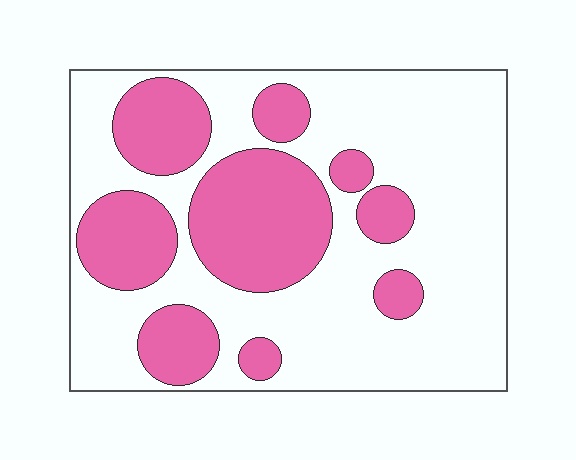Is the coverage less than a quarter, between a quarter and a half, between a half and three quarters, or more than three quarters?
Between a quarter and a half.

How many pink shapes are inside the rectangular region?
9.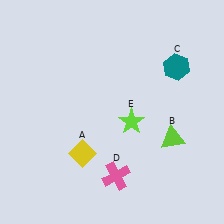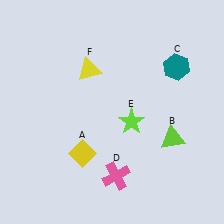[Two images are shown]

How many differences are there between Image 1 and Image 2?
There is 1 difference between the two images.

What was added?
A yellow triangle (F) was added in Image 2.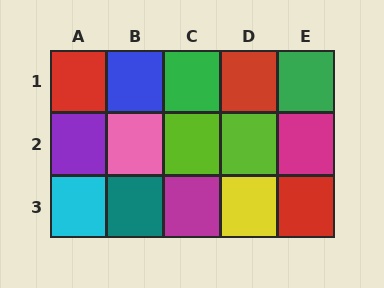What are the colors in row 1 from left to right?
Red, blue, green, red, green.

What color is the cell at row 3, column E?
Red.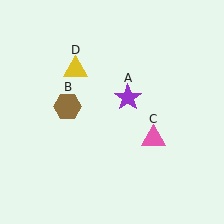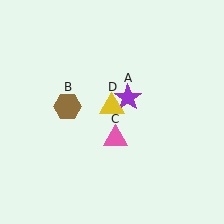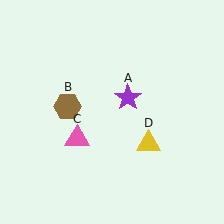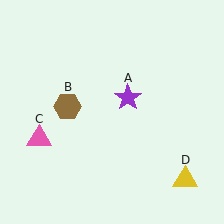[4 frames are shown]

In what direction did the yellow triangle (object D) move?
The yellow triangle (object D) moved down and to the right.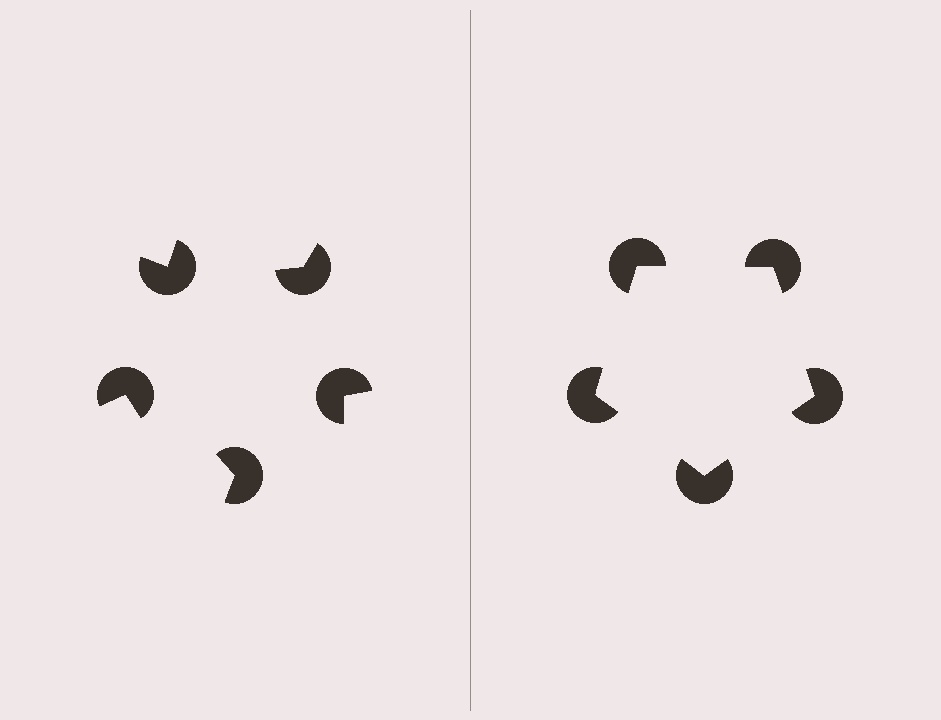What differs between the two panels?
The pac-man discs are positioned identically on both sides; only the wedge orientations differ. On the right they align to a pentagon; on the left they are misaligned.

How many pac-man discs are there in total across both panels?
10 — 5 on each side.